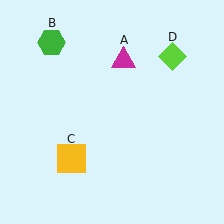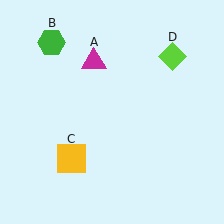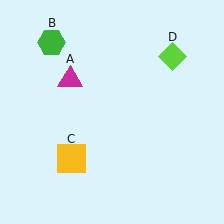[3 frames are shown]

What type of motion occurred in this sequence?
The magenta triangle (object A) rotated counterclockwise around the center of the scene.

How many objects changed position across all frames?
1 object changed position: magenta triangle (object A).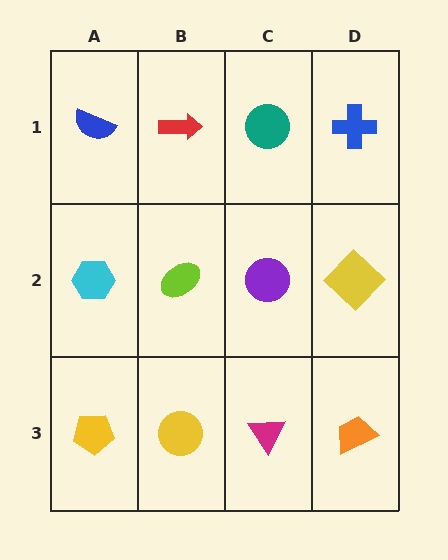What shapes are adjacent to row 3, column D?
A yellow diamond (row 2, column D), a magenta triangle (row 3, column C).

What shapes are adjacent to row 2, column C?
A teal circle (row 1, column C), a magenta triangle (row 3, column C), a lime ellipse (row 2, column B), a yellow diamond (row 2, column D).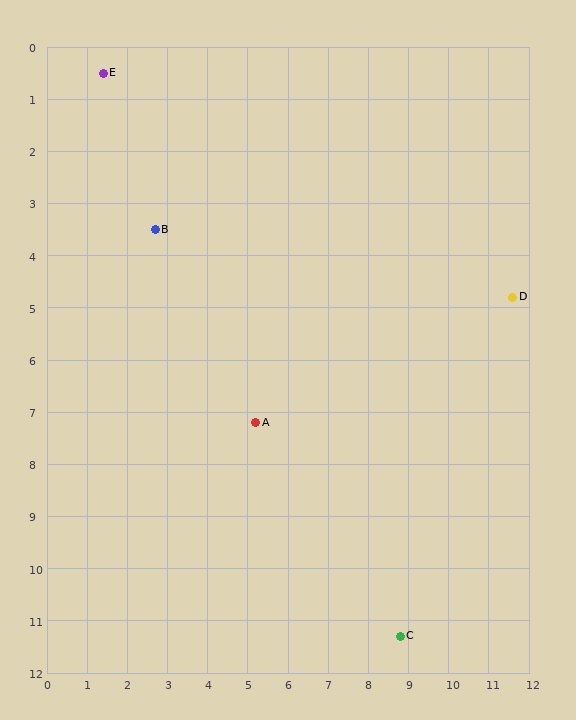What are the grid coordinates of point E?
Point E is at approximately (1.4, 0.5).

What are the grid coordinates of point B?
Point B is at approximately (2.7, 3.5).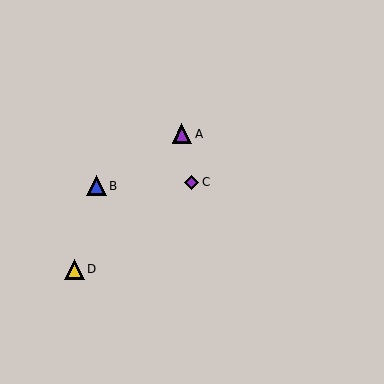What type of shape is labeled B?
Shape B is a blue triangle.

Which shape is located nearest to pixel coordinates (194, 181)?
The purple diamond (labeled C) at (192, 182) is nearest to that location.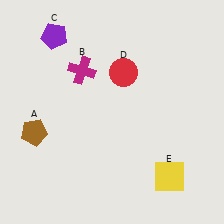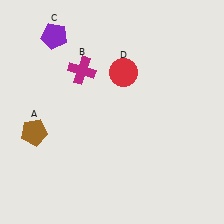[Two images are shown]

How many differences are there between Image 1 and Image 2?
There is 1 difference between the two images.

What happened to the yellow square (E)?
The yellow square (E) was removed in Image 2. It was in the bottom-right area of Image 1.